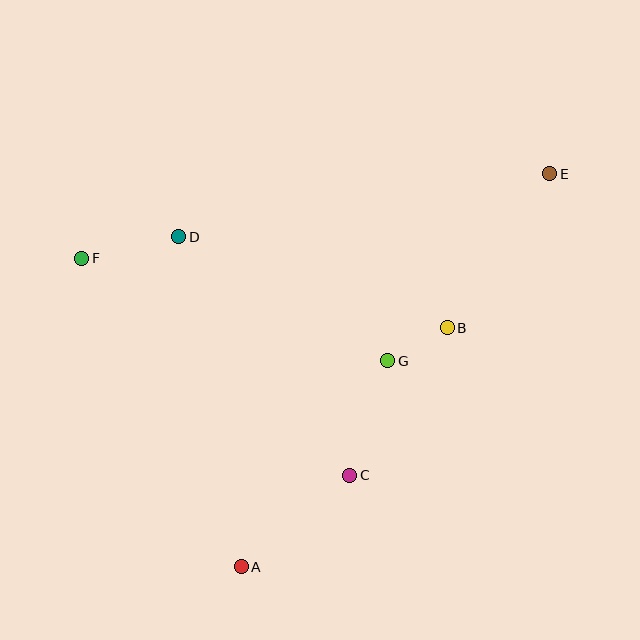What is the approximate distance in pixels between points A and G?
The distance between A and G is approximately 253 pixels.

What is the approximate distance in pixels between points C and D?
The distance between C and D is approximately 293 pixels.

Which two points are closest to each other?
Points B and G are closest to each other.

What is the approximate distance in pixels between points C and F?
The distance between C and F is approximately 345 pixels.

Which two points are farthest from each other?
Points A and E are farthest from each other.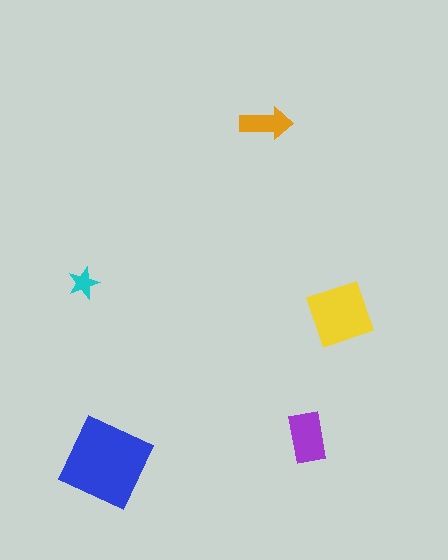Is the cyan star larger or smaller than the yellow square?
Smaller.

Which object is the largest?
The blue diamond.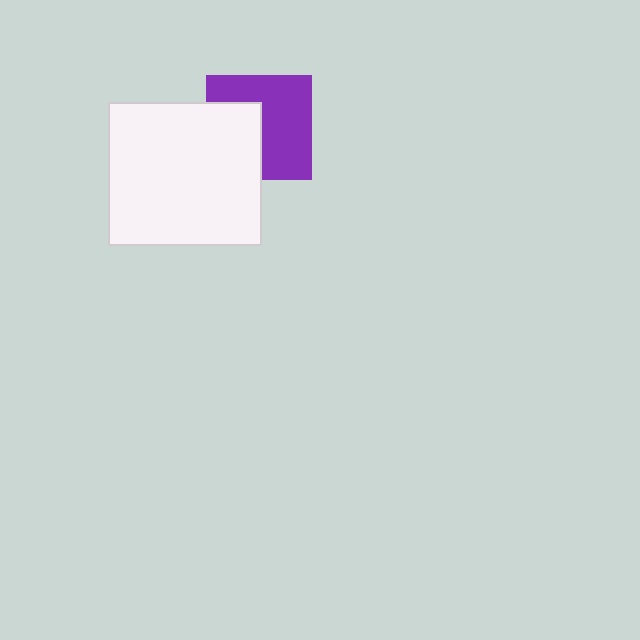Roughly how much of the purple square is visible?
About half of it is visible (roughly 60%).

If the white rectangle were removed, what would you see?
You would see the complete purple square.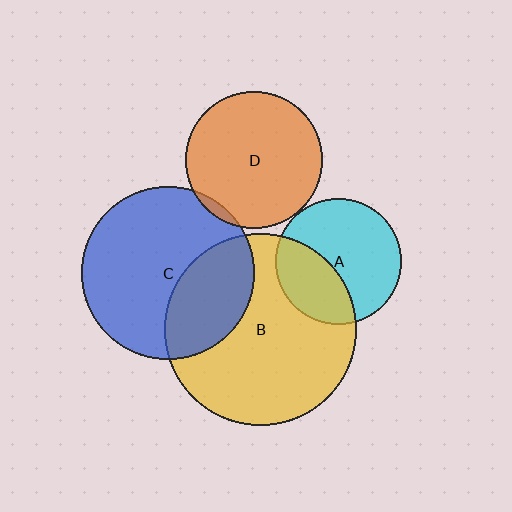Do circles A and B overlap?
Yes.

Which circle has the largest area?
Circle B (yellow).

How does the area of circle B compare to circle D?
Approximately 2.0 times.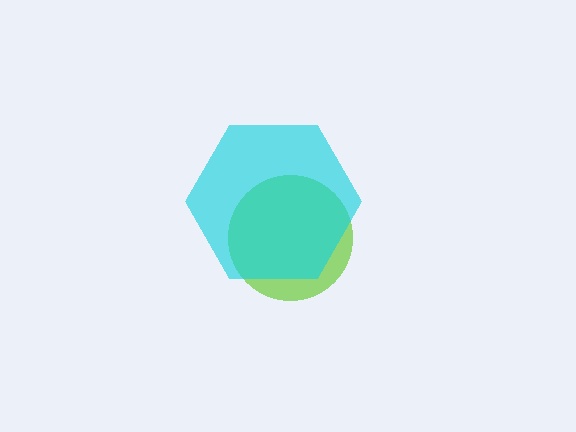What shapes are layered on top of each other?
The layered shapes are: a lime circle, a cyan hexagon.